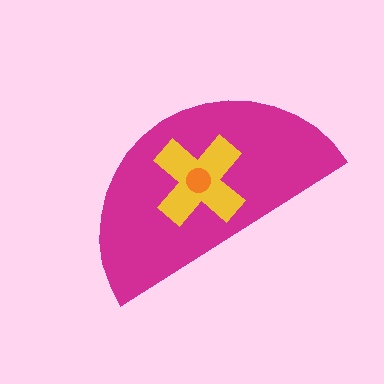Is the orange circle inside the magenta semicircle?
Yes.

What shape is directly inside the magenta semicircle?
The yellow cross.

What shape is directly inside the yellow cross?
The orange circle.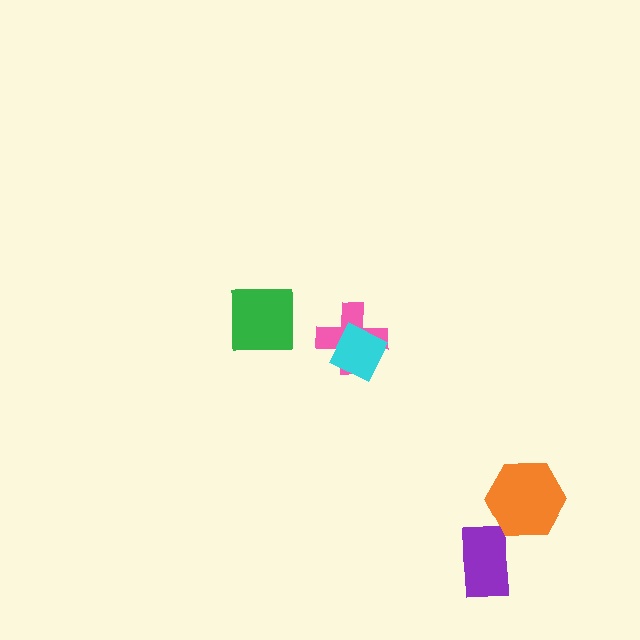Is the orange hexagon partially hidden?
No, no other shape covers it.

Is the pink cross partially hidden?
Yes, it is partially covered by another shape.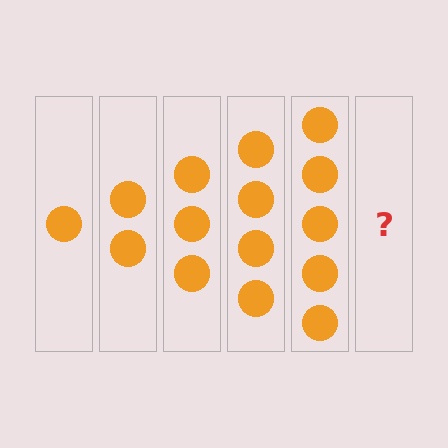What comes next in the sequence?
The next element should be 6 circles.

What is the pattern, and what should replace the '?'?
The pattern is that each step adds one more circle. The '?' should be 6 circles.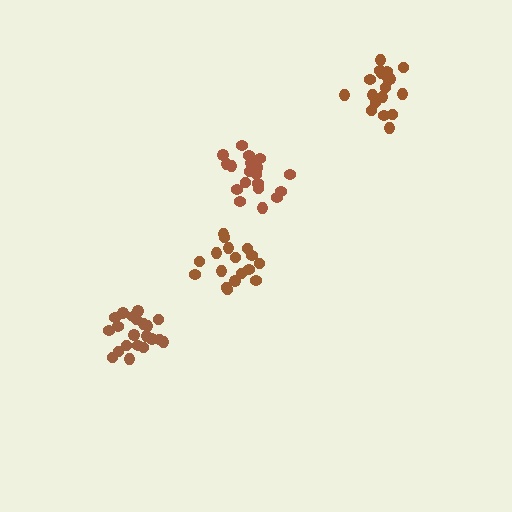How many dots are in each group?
Group 1: 21 dots, Group 2: 21 dots, Group 3: 17 dots, Group 4: 18 dots (77 total).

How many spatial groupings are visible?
There are 4 spatial groupings.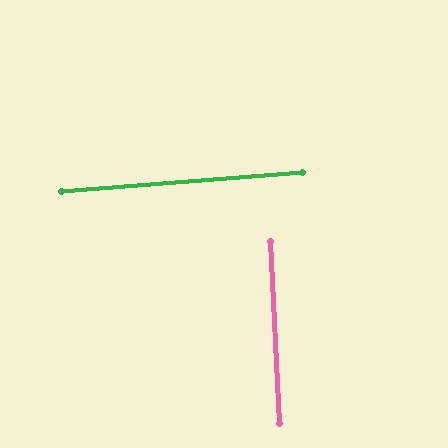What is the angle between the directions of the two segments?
Approximately 89 degrees.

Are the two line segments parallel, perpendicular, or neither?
Perpendicular — they meet at approximately 89°.